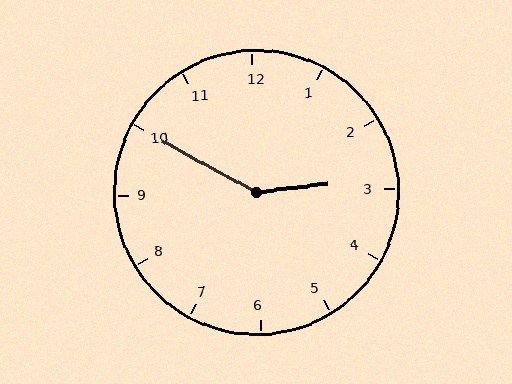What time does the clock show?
2:50.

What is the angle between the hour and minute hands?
Approximately 145 degrees.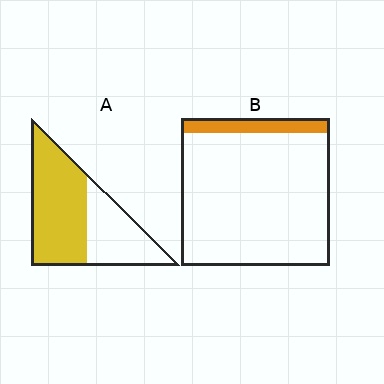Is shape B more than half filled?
No.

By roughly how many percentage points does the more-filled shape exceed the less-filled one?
By roughly 50 percentage points (A over B).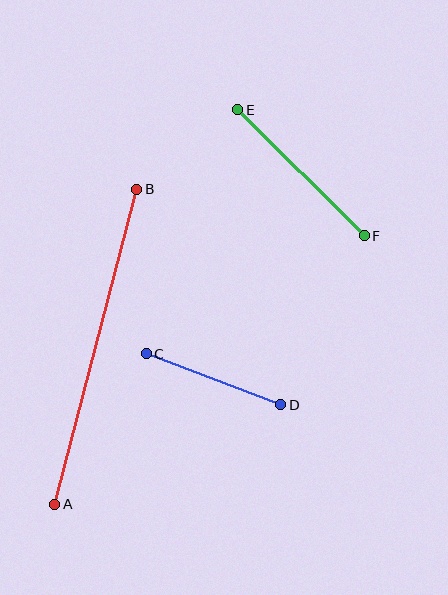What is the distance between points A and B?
The distance is approximately 325 pixels.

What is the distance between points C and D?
The distance is approximately 144 pixels.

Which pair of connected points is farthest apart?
Points A and B are farthest apart.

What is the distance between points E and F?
The distance is approximately 178 pixels.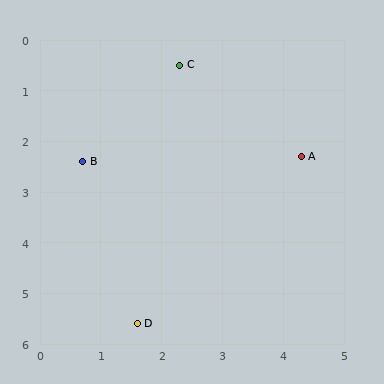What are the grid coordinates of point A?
Point A is at approximately (4.3, 2.3).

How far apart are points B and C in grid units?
Points B and C are about 2.5 grid units apart.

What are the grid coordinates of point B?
Point B is at approximately (0.7, 2.4).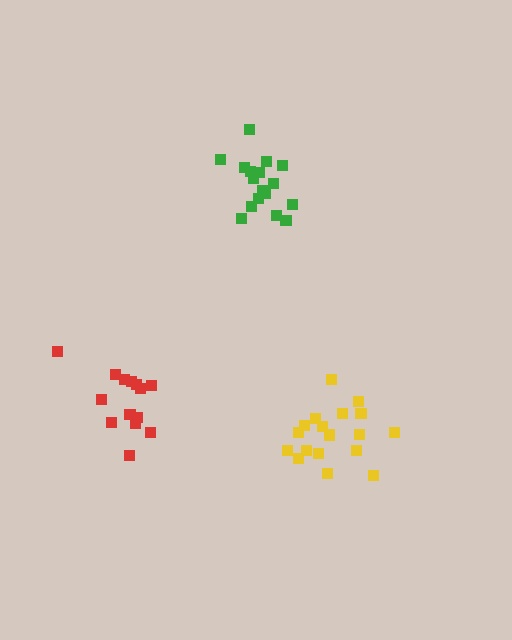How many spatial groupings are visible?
There are 3 spatial groupings.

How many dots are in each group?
Group 1: 18 dots, Group 2: 15 dots, Group 3: 17 dots (50 total).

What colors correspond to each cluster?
The clusters are colored: yellow, red, green.